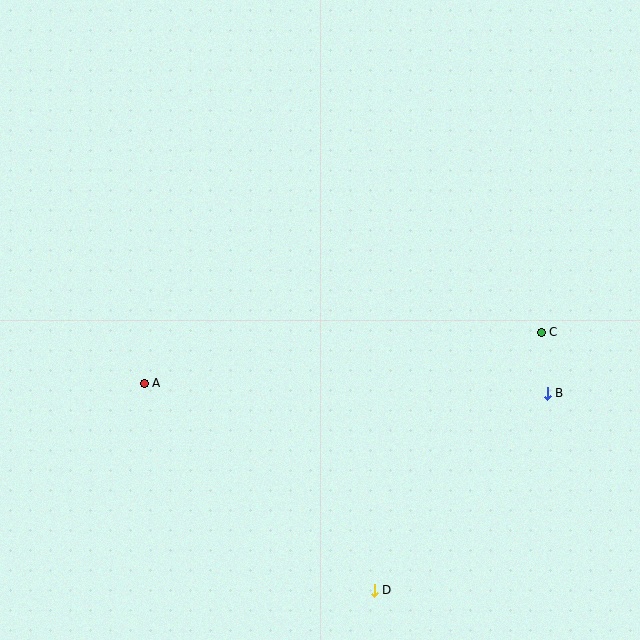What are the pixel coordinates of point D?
Point D is at (374, 590).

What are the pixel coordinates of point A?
Point A is at (144, 383).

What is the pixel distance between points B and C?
The distance between B and C is 61 pixels.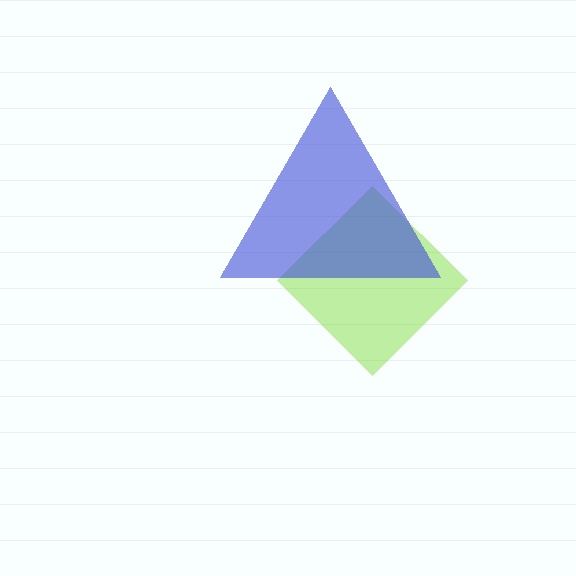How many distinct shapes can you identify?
There are 2 distinct shapes: a lime diamond, a blue triangle.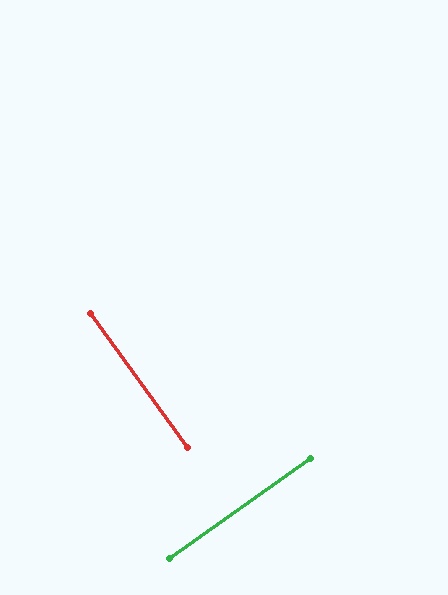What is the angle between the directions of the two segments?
Approximately 89 degrees.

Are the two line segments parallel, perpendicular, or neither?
Perpendicular — they meet at approximately 89°.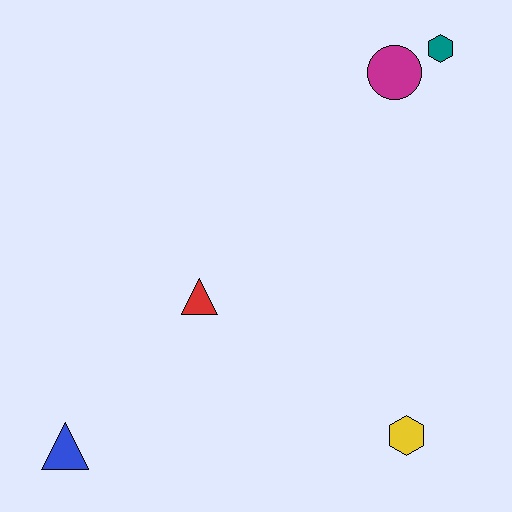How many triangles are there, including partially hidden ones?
There are 2 triangles.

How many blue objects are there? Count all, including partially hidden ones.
There is 1 blue object.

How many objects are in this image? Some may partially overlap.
There are 5 objects.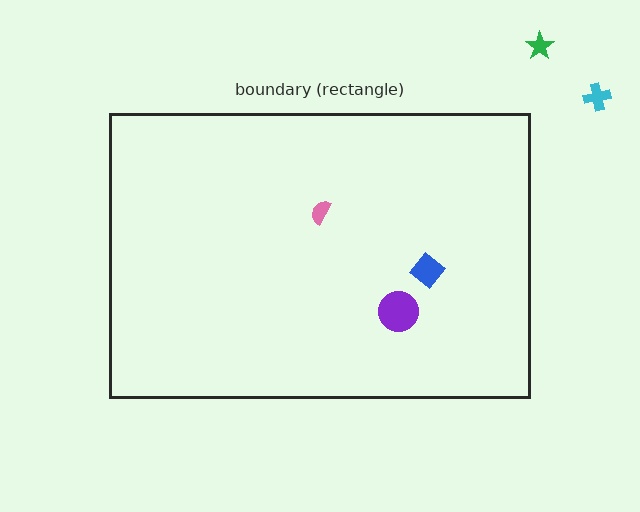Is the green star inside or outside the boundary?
Outside.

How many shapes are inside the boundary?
3 inside, 2 outside.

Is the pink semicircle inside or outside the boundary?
Inside.